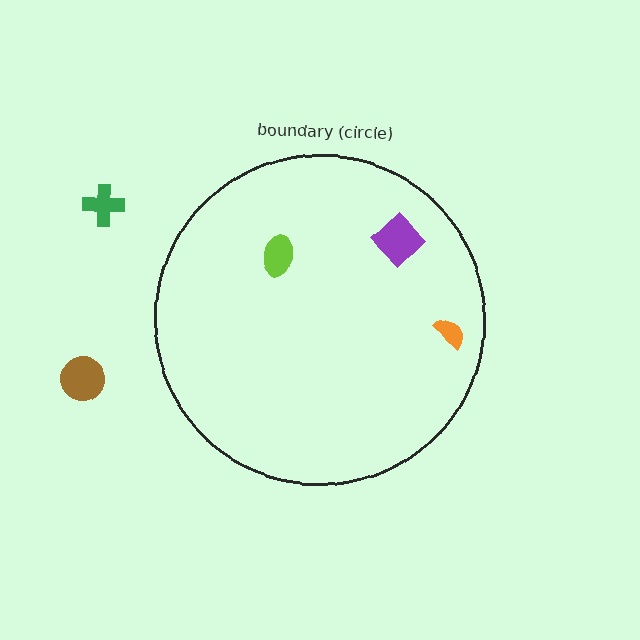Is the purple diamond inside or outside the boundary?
Inside.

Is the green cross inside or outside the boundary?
Outside.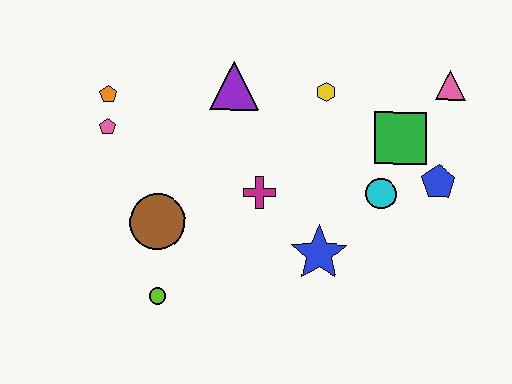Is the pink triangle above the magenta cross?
Yes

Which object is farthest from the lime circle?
The pink triangle is farthest from the lime circle.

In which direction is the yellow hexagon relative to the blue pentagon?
The yellow hexagon is to the left of the blue pentagon.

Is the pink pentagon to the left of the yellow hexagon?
Yes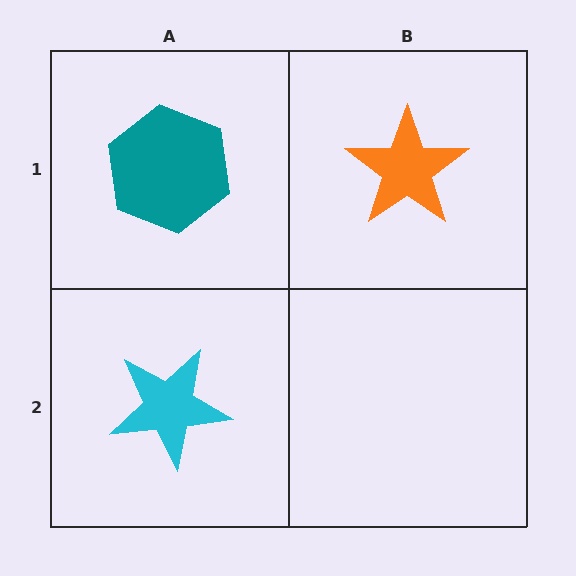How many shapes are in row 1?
2 shapes.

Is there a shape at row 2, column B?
No, that cell is empty.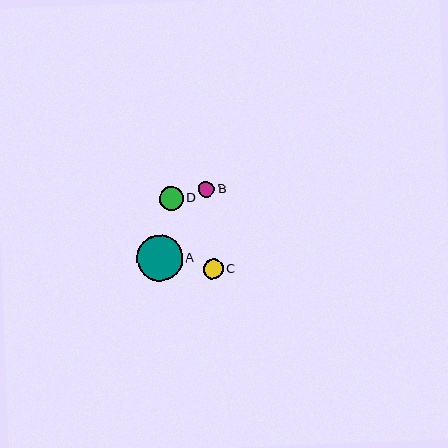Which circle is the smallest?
Circle B is the smallest with a size of approximately 16 pixels.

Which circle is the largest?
Circle A is the largest with a size of approximately 45 pixels.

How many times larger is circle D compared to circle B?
Circle D is approximately 1.5 times the size of circle B.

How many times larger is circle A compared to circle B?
Circle A is approximately 2.8 times the size of circle B.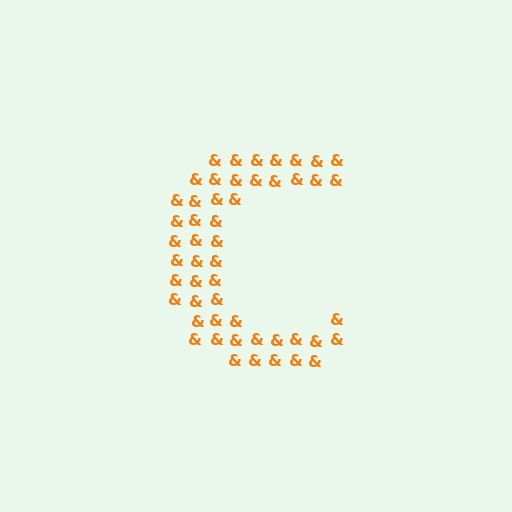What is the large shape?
The large shape is the letter C.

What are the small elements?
The small elements are ampersands.